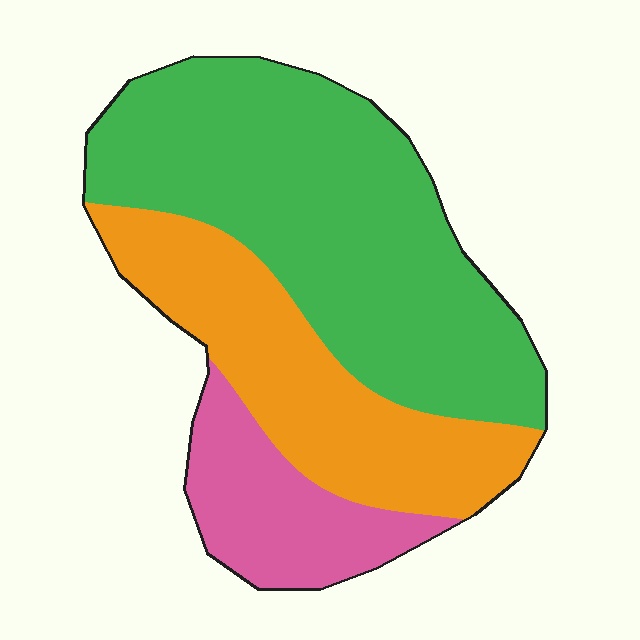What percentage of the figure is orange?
Orange takes up about one third (1/3) of the figure.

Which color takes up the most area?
Green, at roughly 55%.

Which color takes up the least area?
Pink, at roughly 15%.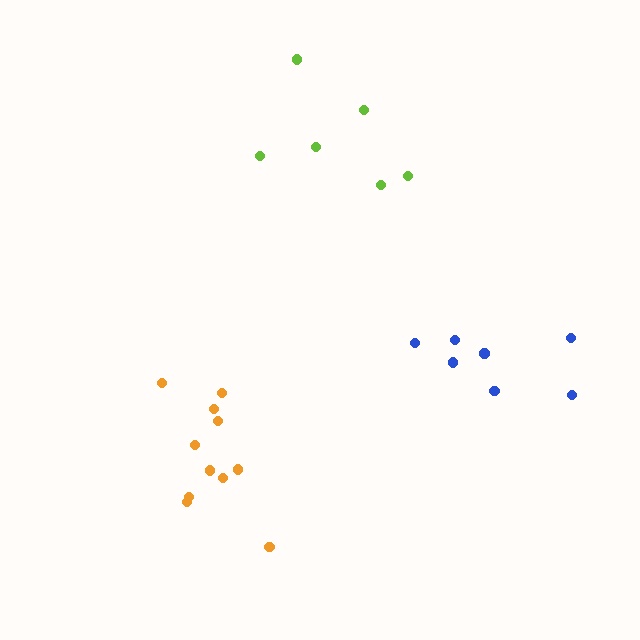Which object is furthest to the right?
The blue cluster is rightmost.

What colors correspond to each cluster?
The clusters are colored: lime, blue, orange.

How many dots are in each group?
Group 1: 6 dots, Group 2: 7 dots, Group 3: 11 dots (24 total).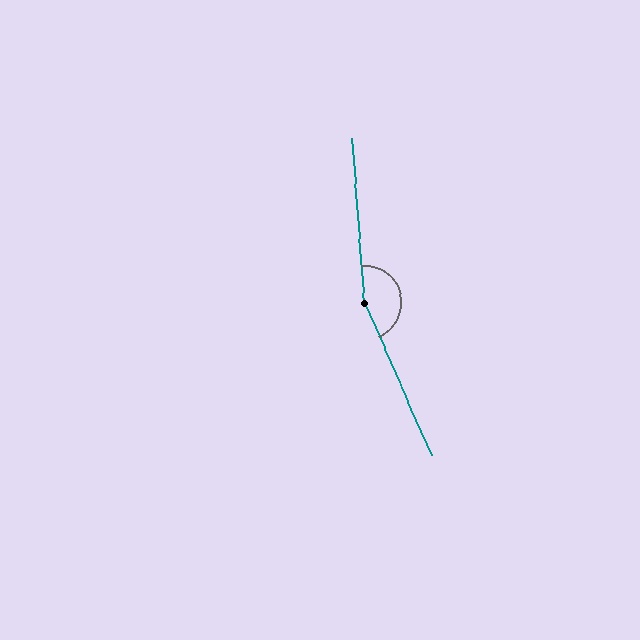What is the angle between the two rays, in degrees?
Approximately 161 degrees.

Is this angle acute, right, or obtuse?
It is obtuse.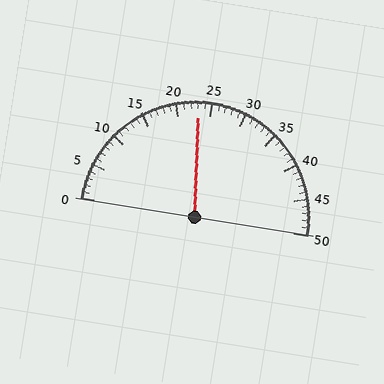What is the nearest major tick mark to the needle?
The nearest major tick mark is 25.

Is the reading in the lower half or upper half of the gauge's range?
The reading is in the lower half of the range (0 to 50).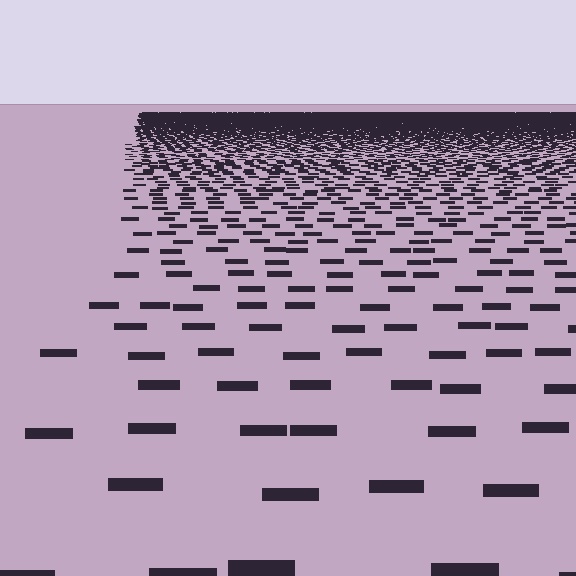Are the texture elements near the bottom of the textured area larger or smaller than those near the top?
Larger. Near the bottom, elements are closer to the viewer and appear at a bigger on-screen size.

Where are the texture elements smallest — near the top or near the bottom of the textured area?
Near the top.